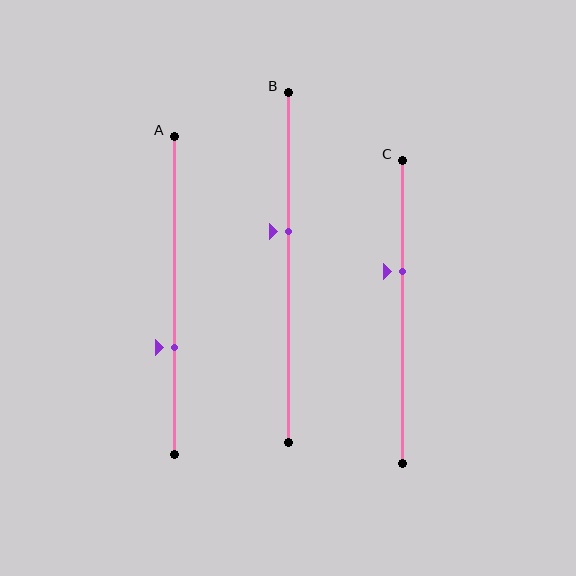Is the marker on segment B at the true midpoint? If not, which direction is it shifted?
No, the marker on segment B is shifted upward by about 10% of the segment length.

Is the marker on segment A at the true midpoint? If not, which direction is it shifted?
No, the marker on segment A is shifted downward by about 16% of the segment length.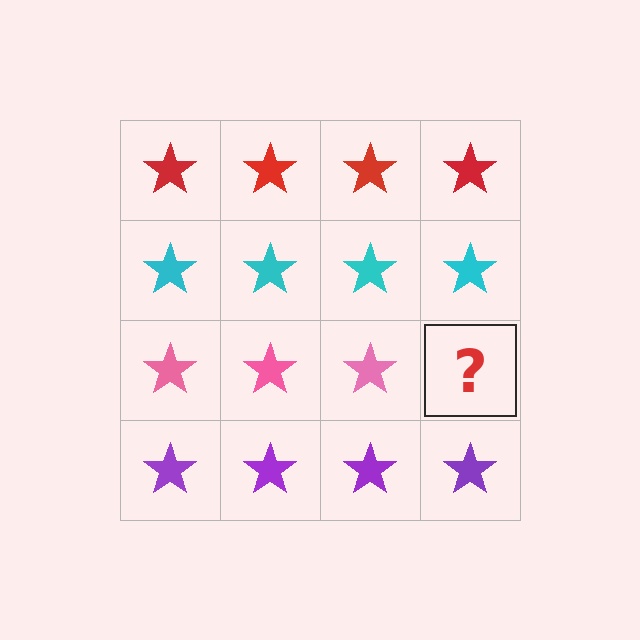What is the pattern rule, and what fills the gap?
The rule is that each row has a consistent color. The gap should be filled with a pink star.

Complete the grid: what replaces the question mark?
The question mark should be replaced with a pink star.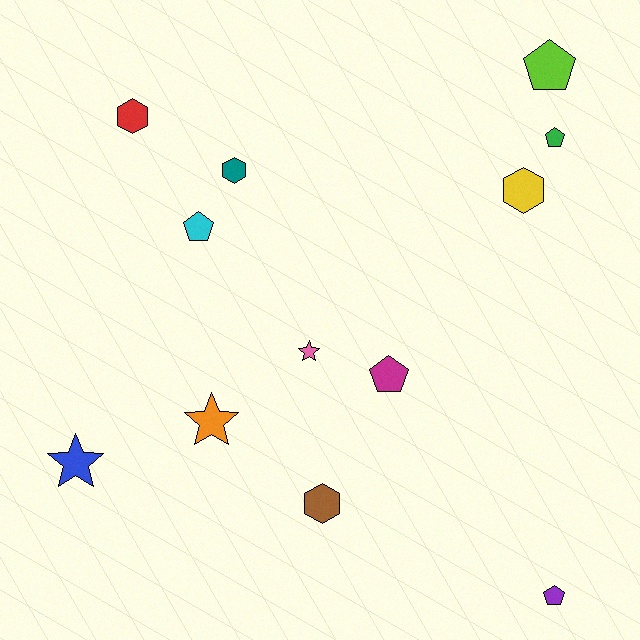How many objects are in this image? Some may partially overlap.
There are 12 objects.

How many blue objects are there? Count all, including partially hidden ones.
There is 1 blue object.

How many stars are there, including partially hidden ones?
There are 3 stars.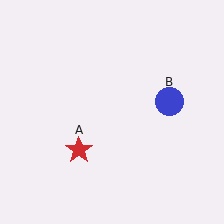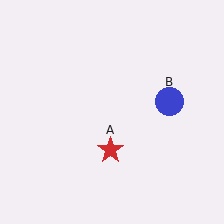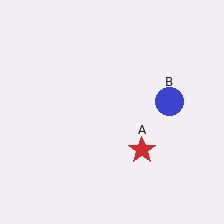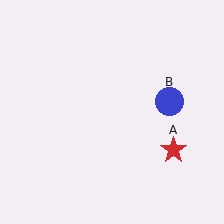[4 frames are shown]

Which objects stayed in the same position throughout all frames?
Blue circle (object B) remained stationary.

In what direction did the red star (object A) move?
The red star (object A) moved right.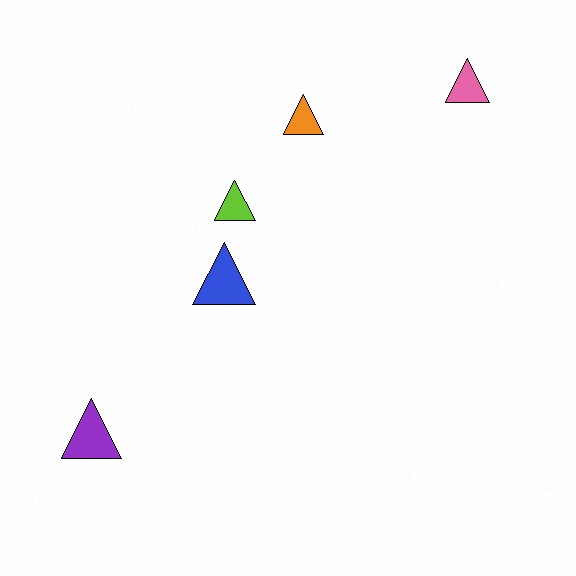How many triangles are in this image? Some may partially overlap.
There are 5 triangles.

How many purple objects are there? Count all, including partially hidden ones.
There is 1 purple object.